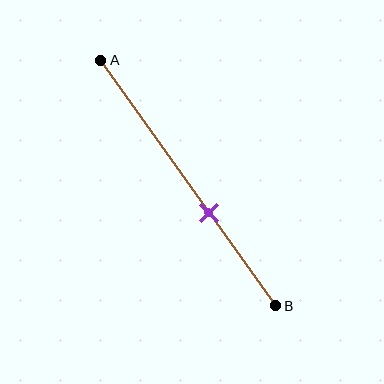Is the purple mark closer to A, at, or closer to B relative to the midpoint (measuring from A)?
The purple mark is closer to point B than the midpoint of segment AB.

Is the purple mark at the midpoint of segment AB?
No, the mark is at about 60% from A, not at the 50% midpoint.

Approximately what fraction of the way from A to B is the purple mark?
The purple mark is approximately 60% of the way from A to B.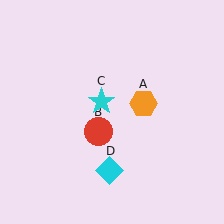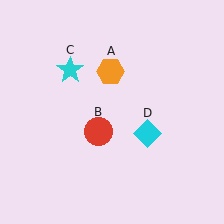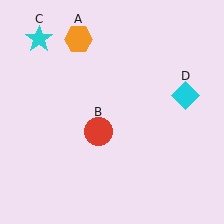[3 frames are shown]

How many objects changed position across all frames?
3 objects changed position: orange hexagon (object A), cyan star (object C), cyan diamond (object D).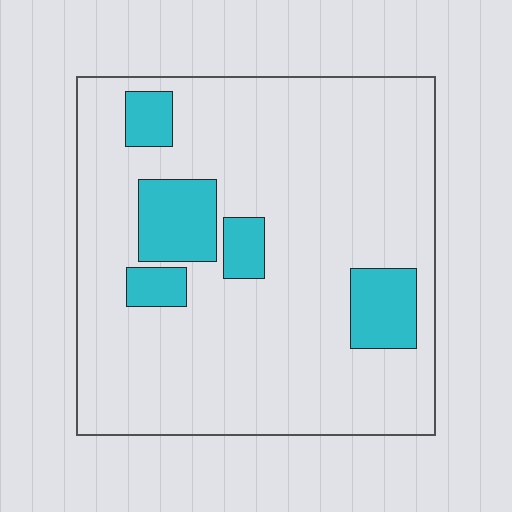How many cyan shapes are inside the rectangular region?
5.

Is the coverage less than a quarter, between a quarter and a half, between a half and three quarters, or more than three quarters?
Less than a quarter.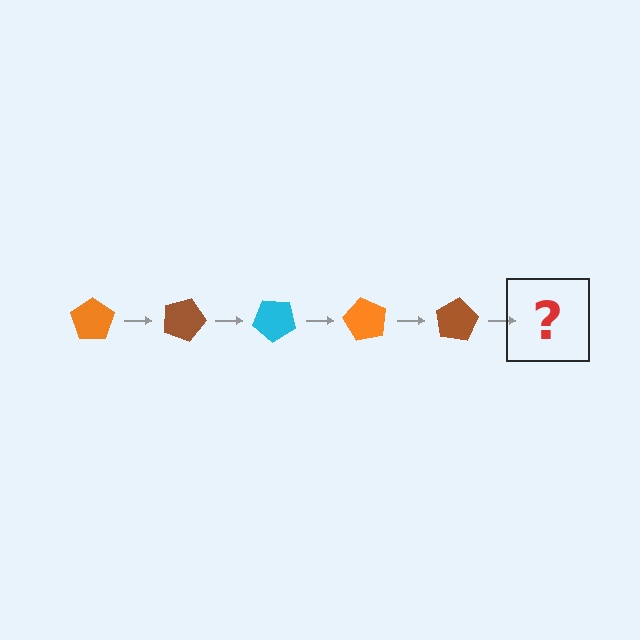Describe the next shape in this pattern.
It should be a cyan pentagon, rotated 100 degrees from the start.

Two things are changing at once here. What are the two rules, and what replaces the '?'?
The two rules are that it rotates 20 degrees each step and the color cycles through orange, brown, and cyan. The '?' should be a cyan pentagon, rotated 100 degrees from the start.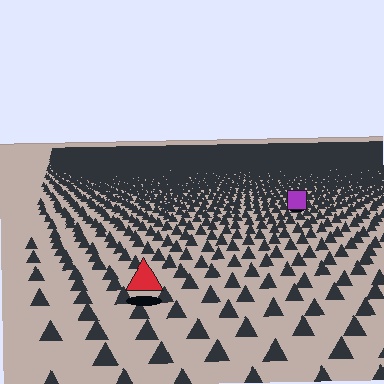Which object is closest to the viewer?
The red triangle is closest. The texture marks near it are larger and more spread out.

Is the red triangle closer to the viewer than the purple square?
Yes. The red triangle is closer — you can tell from the texture gradient: the ground texture is coarser near it.